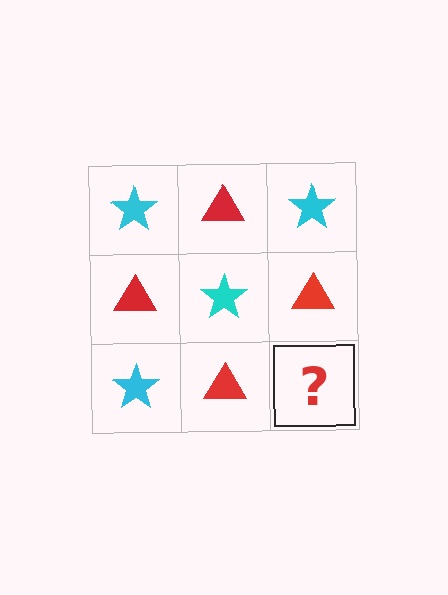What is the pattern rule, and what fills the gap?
The rule is that it alternates cyan star and red triangle in a checkerboard pattern. The gap should be filled with a cyan star.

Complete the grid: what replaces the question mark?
The question mark should be replaced with a cyan star.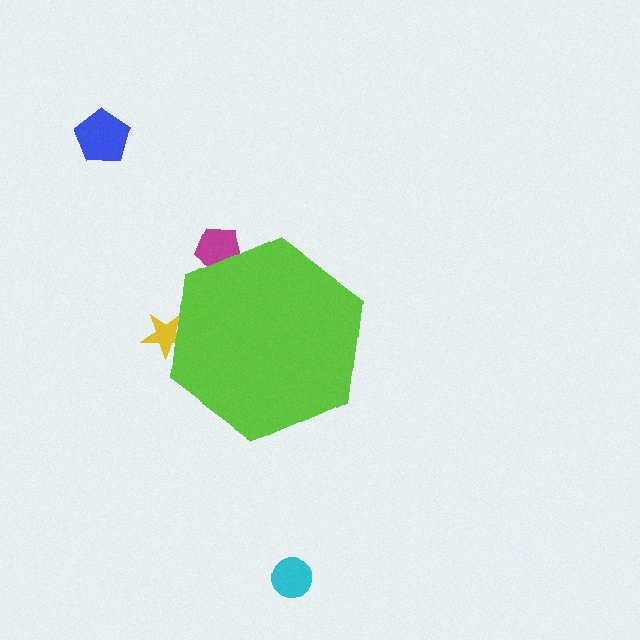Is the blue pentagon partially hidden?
No, the blue pentagon is fully visible.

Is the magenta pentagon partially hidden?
Yes, the magenta pentagon is partially hidden behind the lime hexagon.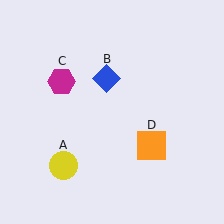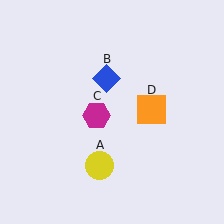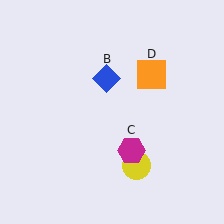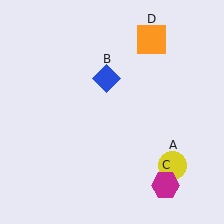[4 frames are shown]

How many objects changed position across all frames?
3 objects changed position: yellow circle (object A), magenta hexagon (object C), orange square (object D).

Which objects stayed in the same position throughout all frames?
Blue diamond (object B) remained stationary.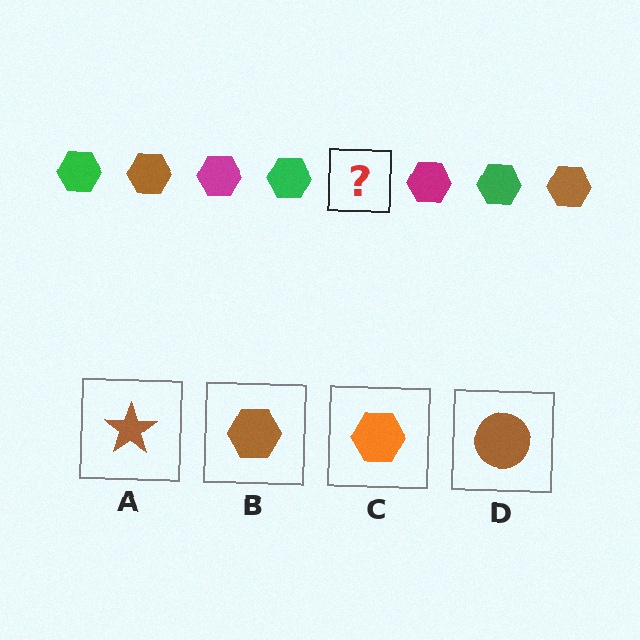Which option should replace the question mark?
Option B.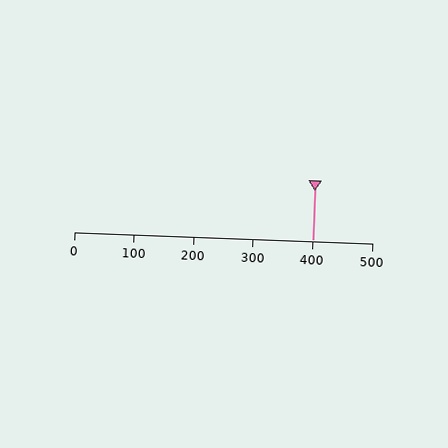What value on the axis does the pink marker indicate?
The marker indicates approximately 400.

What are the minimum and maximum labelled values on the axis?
The axis runs from 0 to 500.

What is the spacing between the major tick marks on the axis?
The major ticks are spaced 100 apart.